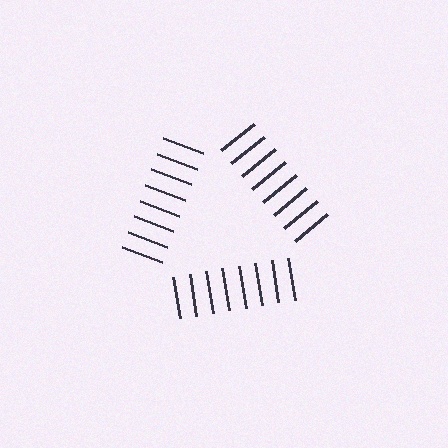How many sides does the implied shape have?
3 sides — the line-ends trace a triangle.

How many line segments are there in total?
24 — 8 along each of the 3 edges.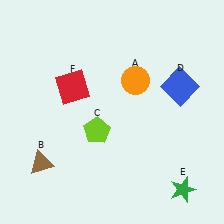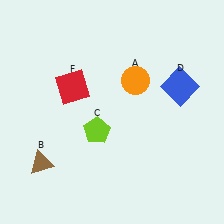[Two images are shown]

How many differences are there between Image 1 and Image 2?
There is 1 difference between the two images.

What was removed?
The green star (E) was removed in Image 2.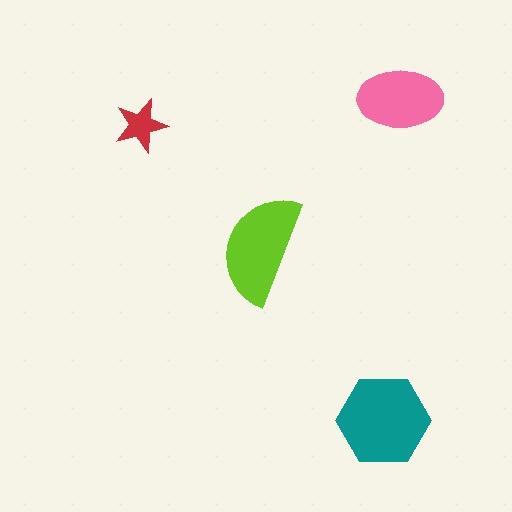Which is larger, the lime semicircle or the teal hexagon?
The teal hexagon.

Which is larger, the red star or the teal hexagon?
The teal hexagon.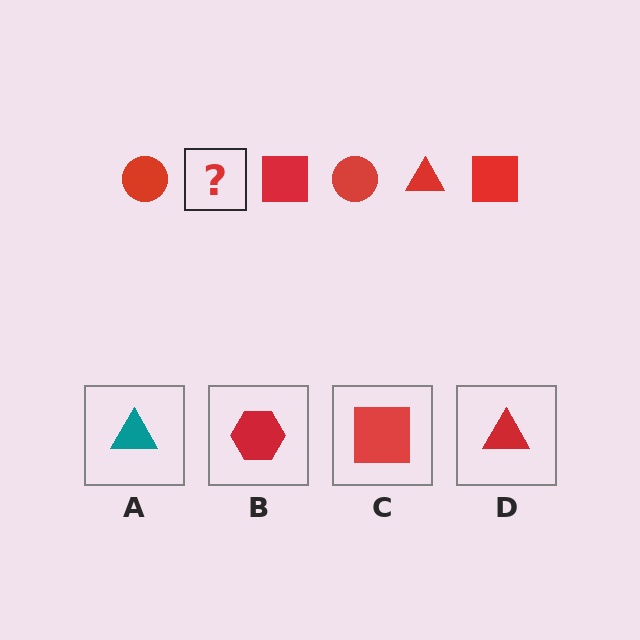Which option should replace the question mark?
Option D.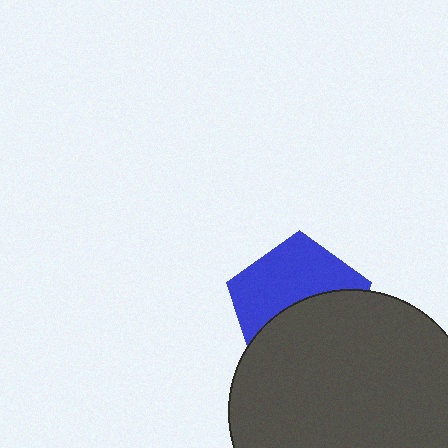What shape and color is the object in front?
The object in front is a dark gray circle.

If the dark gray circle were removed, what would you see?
You would see the complete blue pentagon.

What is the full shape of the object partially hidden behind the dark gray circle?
The partially hidden object is a blue pentagon.